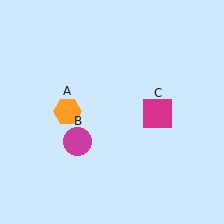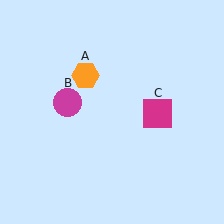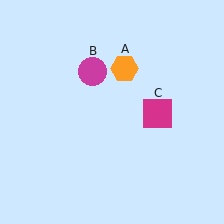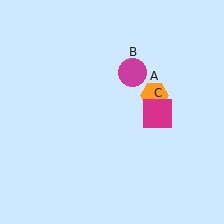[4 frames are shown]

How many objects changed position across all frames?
2 objects changed position: orange hexagon (object A), magenta circle (object B).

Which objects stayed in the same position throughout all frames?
Magenta square (object C) remained stationary.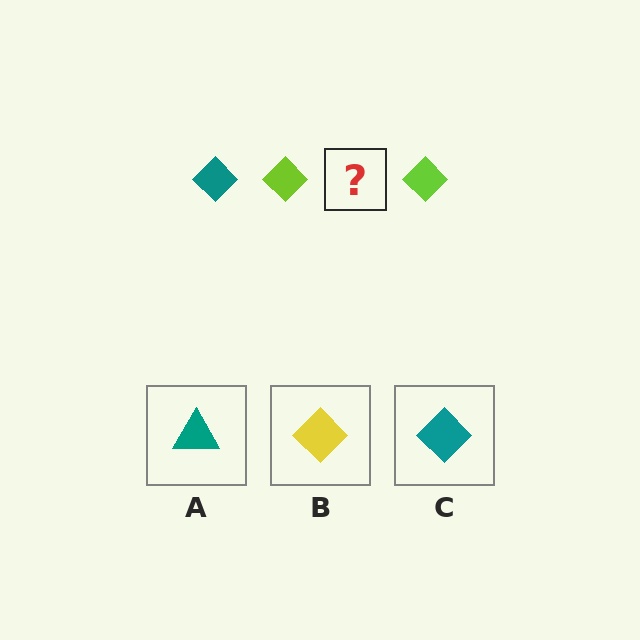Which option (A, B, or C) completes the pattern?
C.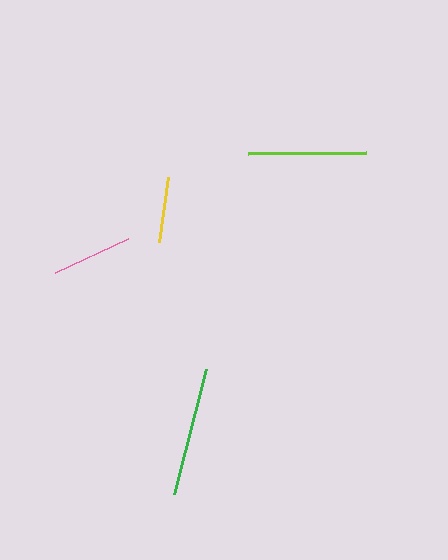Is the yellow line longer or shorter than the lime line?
The lime line is longer than the yellow line.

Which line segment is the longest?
The green line is the longest at approximately 129 pixels.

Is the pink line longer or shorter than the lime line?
The lime line is longer than the pink line.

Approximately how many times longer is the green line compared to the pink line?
The green line is approximately 1.6 times the length of the pink line.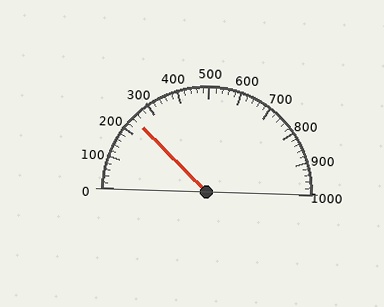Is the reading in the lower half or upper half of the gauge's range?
The reading is in the lower half of the range (0 to 1000).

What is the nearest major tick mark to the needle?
The nearest major tick mark is 200.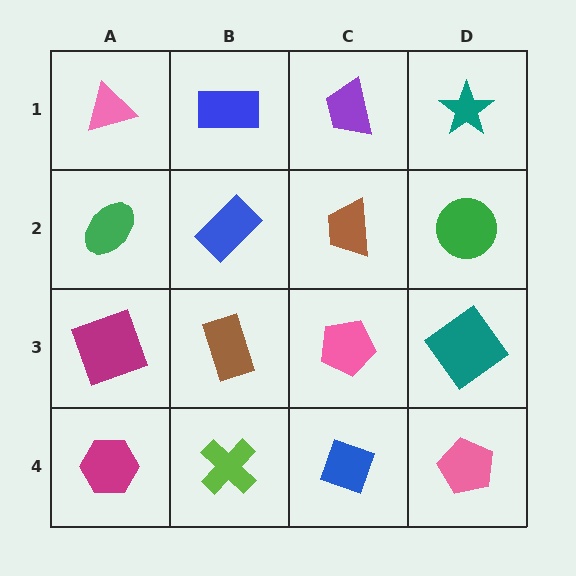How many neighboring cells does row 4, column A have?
2.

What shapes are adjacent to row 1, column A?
A green ellipse (row 2, column A), a blue rectangle (row 1, column B).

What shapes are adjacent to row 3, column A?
A green ellipse (row 2, column A), a magenta hexagon (row 4, column A), a brown rectangle (row 3, column B).